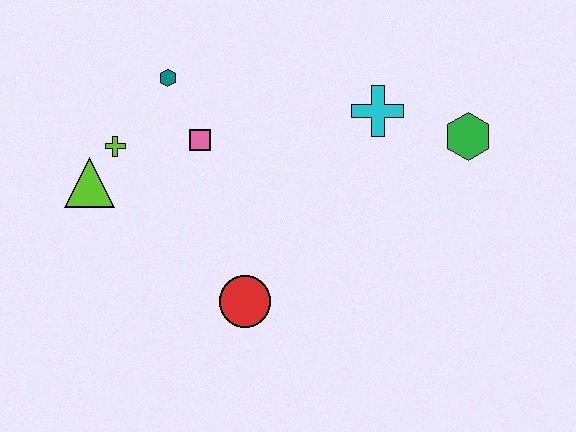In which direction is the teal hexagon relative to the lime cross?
The teal hexagon is above the lime cross.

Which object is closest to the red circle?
The pink square is closest to the red circle.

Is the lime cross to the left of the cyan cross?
Yes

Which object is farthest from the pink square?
The green hexagon is farthest from the pink square.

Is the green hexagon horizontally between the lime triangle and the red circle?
No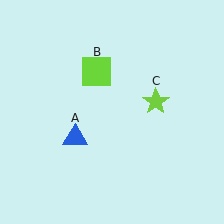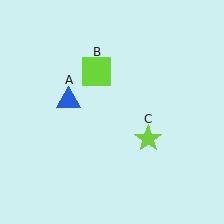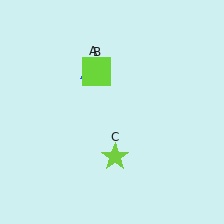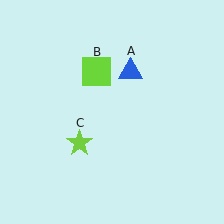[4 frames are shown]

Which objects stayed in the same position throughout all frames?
Lime square (object B) remained stationary.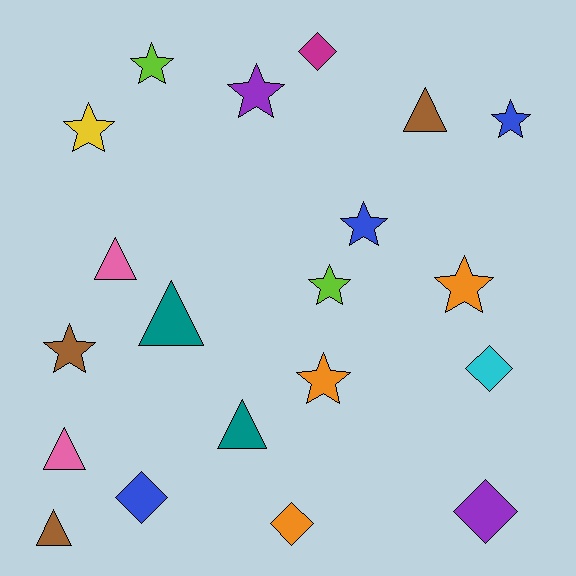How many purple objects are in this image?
There are 2 purple objects.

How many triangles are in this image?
There are 6 triangles.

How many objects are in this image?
There are 20 objects.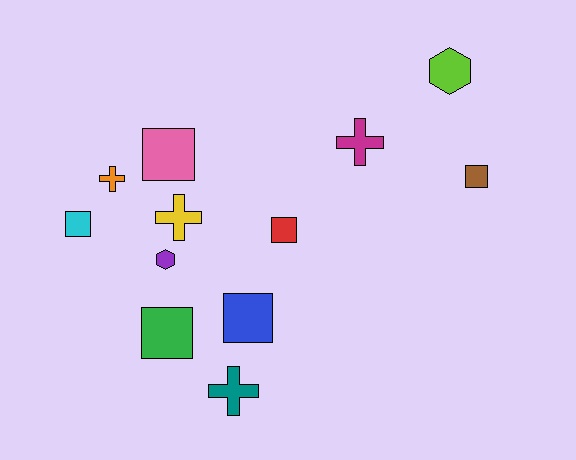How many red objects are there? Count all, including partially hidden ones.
There is 1 red object.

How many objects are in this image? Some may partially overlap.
There are 12 objects.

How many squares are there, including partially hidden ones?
There are 6 squares.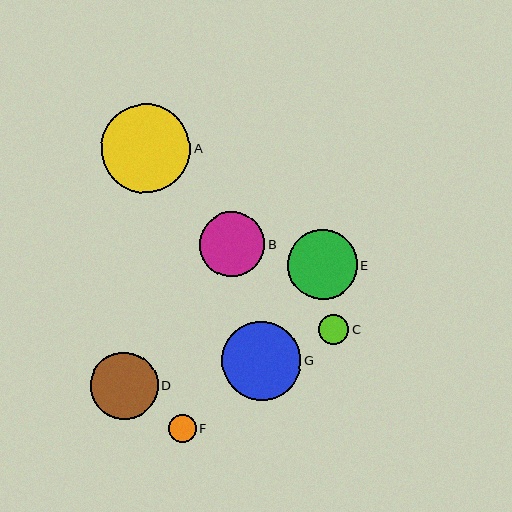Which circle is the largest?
Circle A is the largest with a size of approximately 89 pixels.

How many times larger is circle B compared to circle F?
Circle B is approximately 2.4 times the size of circle F.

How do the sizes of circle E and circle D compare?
Circle E and circle D are approximately the same size.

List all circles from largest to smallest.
From largest to smallest: A, G, E, D, B, C, F.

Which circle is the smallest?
Circle F is the smallest with a size of approximately 28 pixels.